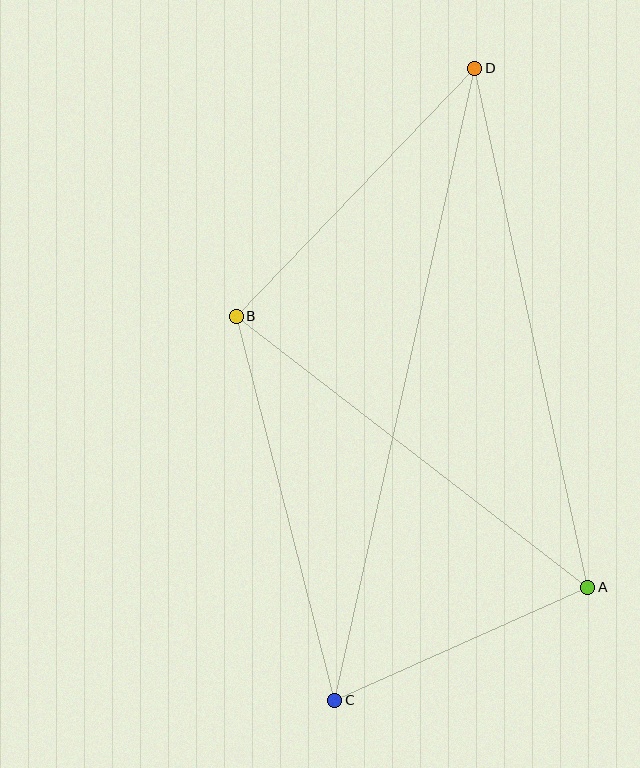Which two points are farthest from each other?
Points C and D are farthest from each other.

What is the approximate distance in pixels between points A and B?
The distance between A and B is approximately 444 pixels.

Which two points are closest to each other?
Points A and C are closest to each other.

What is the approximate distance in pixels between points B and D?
The distance between B and D is approximately 344 pixels.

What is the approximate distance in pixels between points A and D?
The distance between A and D is approximately 531 pixels.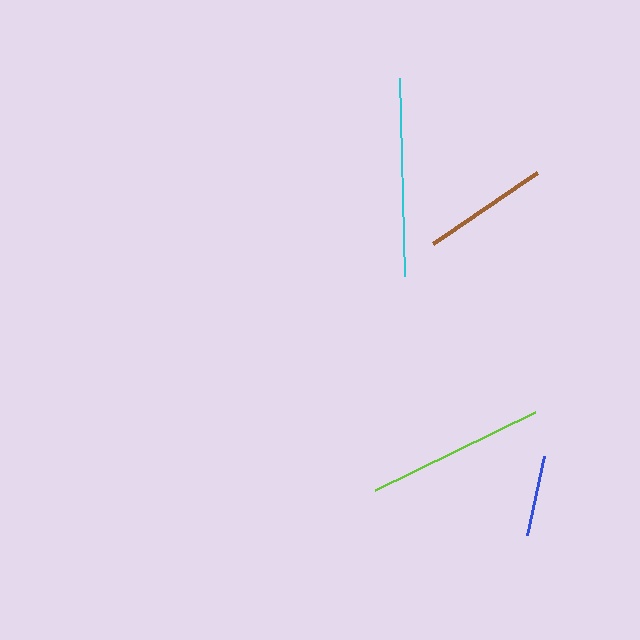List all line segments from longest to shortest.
From longest to shortest: cyan, lime, brown, blue.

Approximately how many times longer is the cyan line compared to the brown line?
The cyan line is approximately 1.6 times the length of the brown line.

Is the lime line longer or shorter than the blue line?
The lime line is longer than the blue line.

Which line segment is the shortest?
The blue line is the shortest at approximately 80 pixels.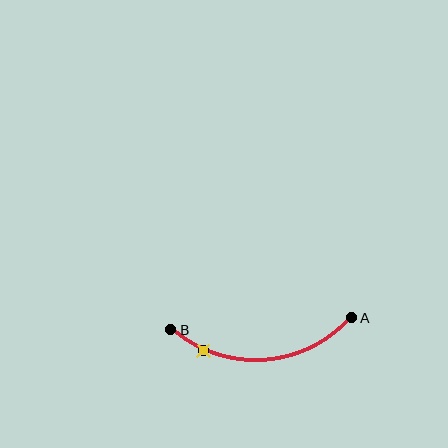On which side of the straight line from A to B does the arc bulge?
The arc bulges below the straight line connecting A and B.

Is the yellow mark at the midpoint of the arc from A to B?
No. The yellow mark lies on the arc but is closer to endpoint B. The arc midpoint would be at the point on the curve equidistant along the arc from both A and B.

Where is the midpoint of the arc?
The arc midpoint is the point on the curve farthest from the straight line joining A and B. It sits below that line.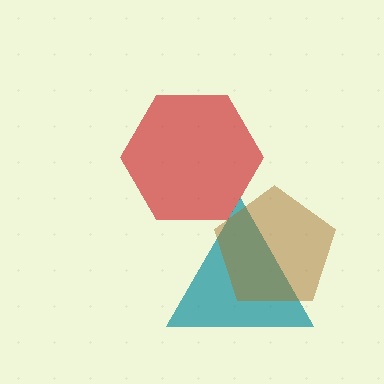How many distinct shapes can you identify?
There are 3 distinct shapes: a red hexagon, a teal triangle, a brown pentagon.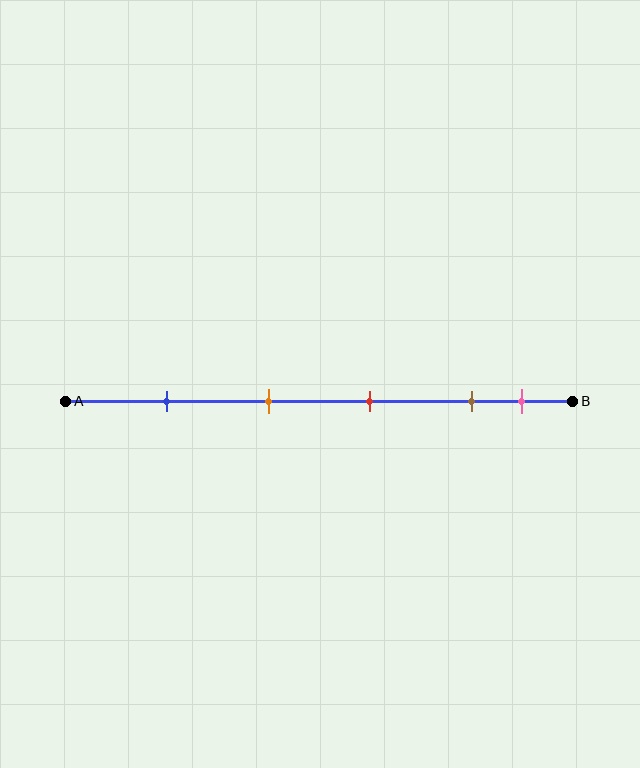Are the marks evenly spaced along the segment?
No, the marks are not evenly spaced.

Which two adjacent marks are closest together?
The brown and pink marks are the closest adjacent pair.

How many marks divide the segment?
There are 5 marks dividing the segment.